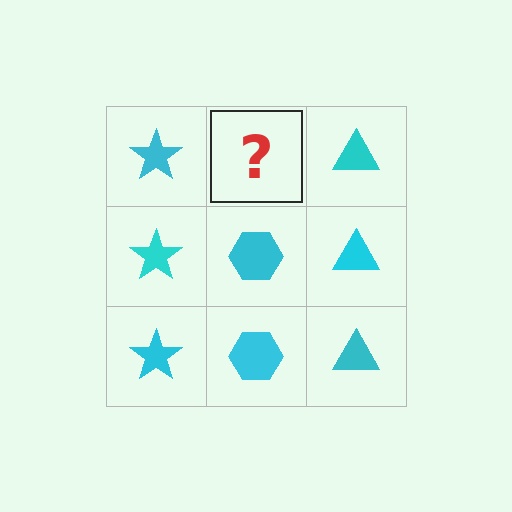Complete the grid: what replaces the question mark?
The question mark should be replaced with a cyan hexagon.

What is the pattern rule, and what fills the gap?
The rule is that each column has a consistent shape. The gap should be filled with a cyan hexagon.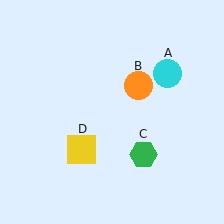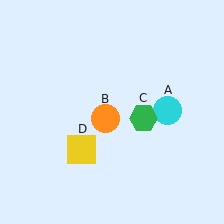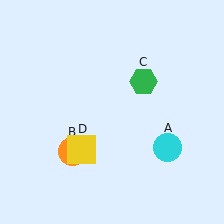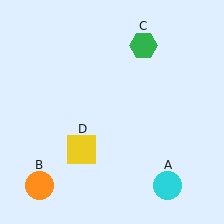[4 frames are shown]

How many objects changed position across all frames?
3 objects changed position: cyan circle (object A), orange circle (object B), green hexagon (object C).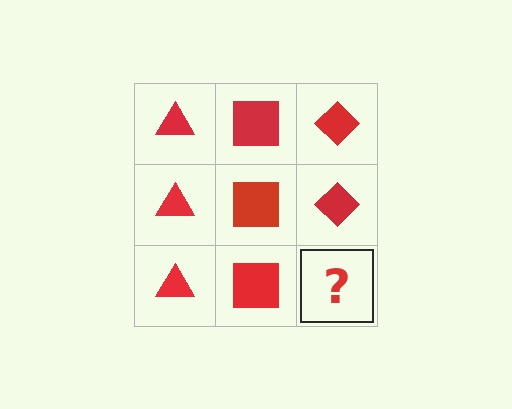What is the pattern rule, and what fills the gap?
The rule is that each column has a consistent shape. The gap should be filled with a red diamond.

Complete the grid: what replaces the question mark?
The question mark should be replaced with a red diamond.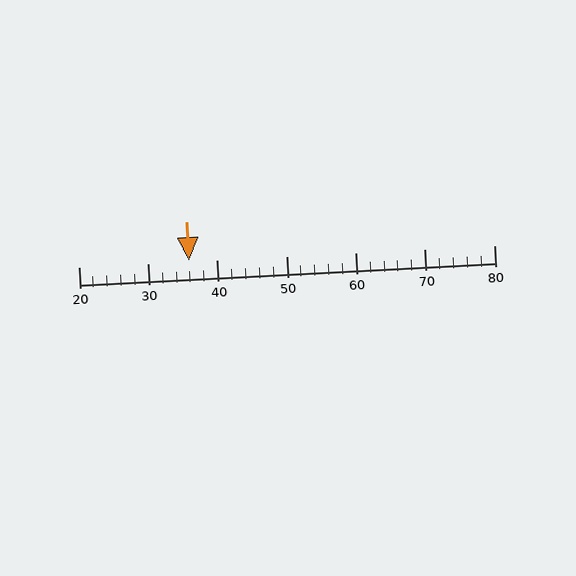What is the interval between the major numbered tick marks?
The major tick marks are spaced 10 units apart.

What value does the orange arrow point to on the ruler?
The orange arrow points to approximately 36.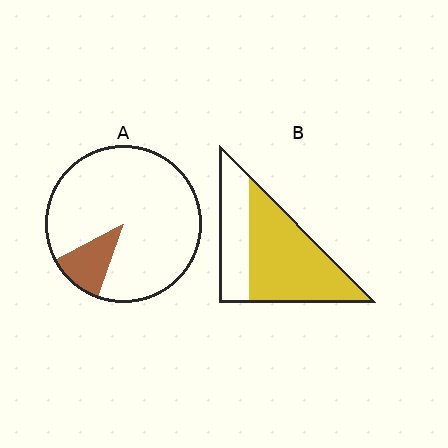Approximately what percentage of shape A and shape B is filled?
A is approximately 10% and B is approximately 65%.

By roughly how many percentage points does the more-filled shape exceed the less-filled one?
By roughly 55 percentage points (B over A).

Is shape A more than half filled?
No.